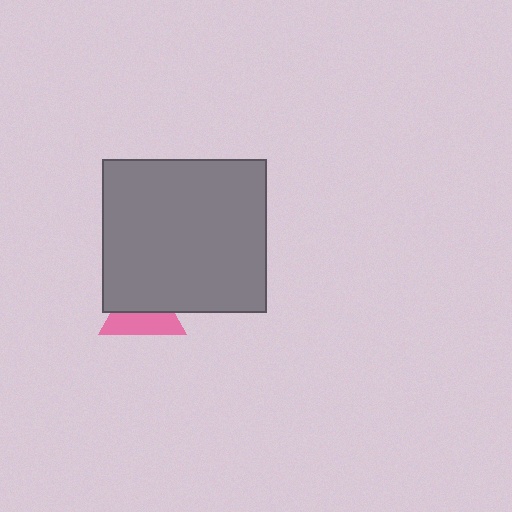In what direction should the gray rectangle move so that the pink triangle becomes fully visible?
The gray rectangle should move up. That is the shortest direction to clear the overlap and leave the pink triangle fully visible.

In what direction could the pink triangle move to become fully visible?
The pink triangle could move down. That would shift it out from behind the gray rectangle entirely.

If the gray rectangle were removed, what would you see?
You would see the complete pink triangle.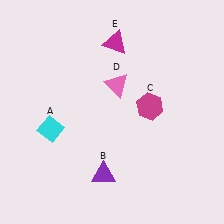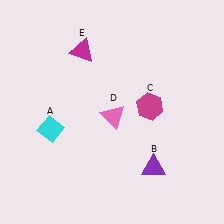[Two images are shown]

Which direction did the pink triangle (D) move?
The pink triangle (D) moved down.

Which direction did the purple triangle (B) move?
The purple triangle (B) moved right.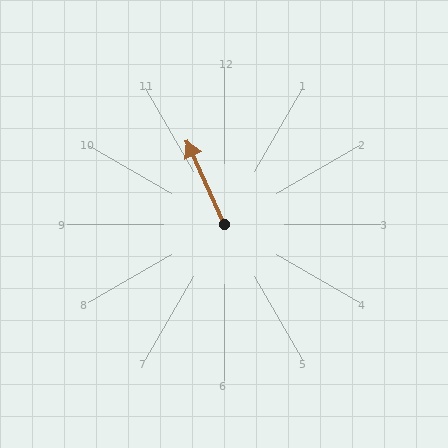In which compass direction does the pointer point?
Northwest.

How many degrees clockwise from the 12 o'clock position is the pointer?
Approximately 336 degrees.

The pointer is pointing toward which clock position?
Roughly 11 o'clock.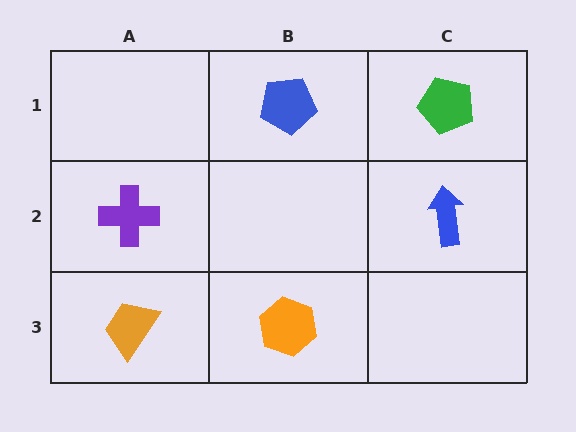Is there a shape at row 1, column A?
No, that cell is empty.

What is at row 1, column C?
A green pentagon.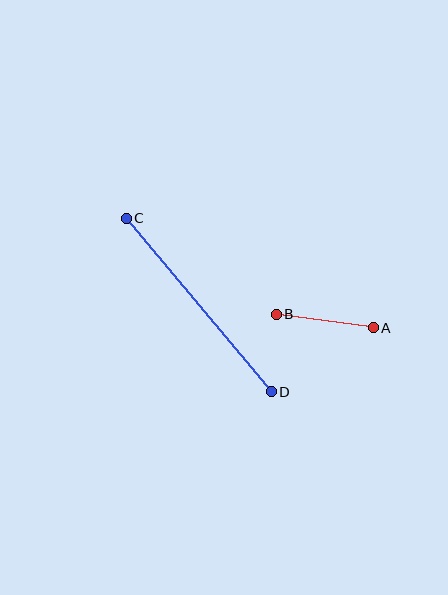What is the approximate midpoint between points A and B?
The midpoint is at approximately (325, 321) pixels.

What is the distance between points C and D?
The distance is approximately 226 pixels.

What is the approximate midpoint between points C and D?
The midpoint is at approximately (199, 305) pixels.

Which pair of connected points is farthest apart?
Points C and D are farthest apart.